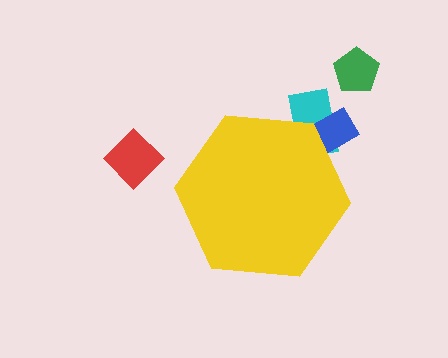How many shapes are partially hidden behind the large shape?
2 shapes are partially hidden.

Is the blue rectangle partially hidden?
Yes, the blue rectangle is partially hidden behind the yellow hexagon.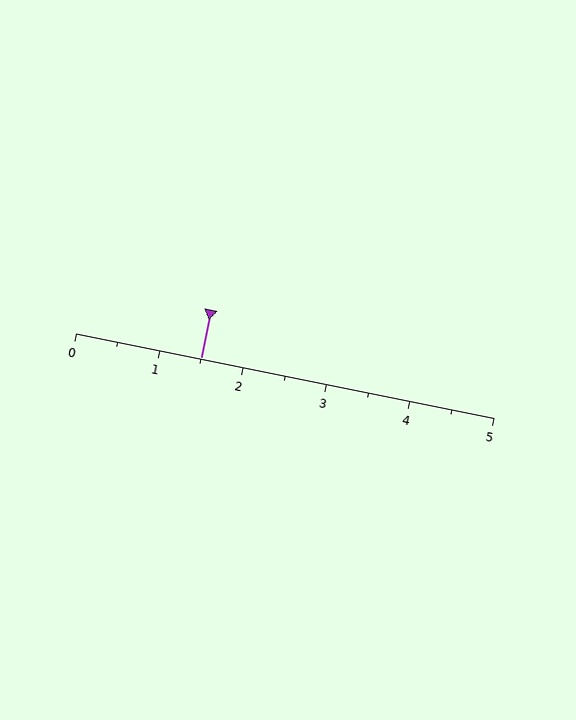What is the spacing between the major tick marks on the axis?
The major ticks are spaced 1 apart.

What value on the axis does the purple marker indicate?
The marker indicates approximately 1.5.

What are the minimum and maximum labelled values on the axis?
The axis runs from 0 to 5.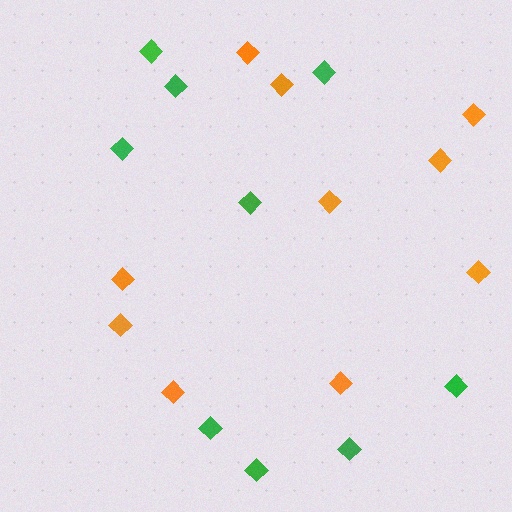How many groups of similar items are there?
There are 2 groups: one group of green diamonds (9) and one group of orange diamonds (10).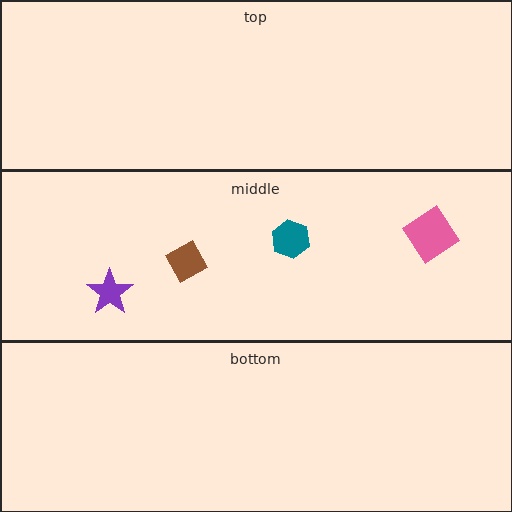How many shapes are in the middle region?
4.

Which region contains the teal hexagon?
The middle region.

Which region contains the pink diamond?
The middle region.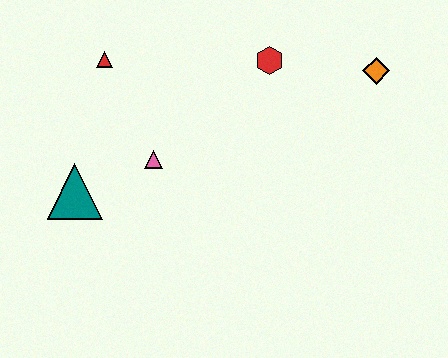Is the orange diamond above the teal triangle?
Yes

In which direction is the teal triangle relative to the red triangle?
The teal triangle is below the red triangle.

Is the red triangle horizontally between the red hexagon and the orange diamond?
No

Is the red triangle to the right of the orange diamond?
No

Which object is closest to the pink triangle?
The teal triangle is closest to the pink triangle.